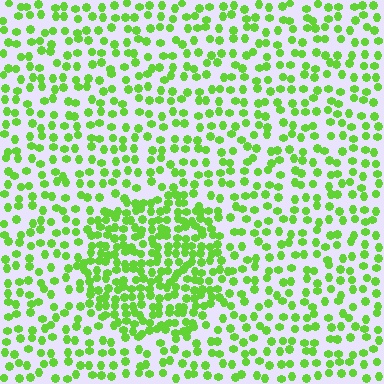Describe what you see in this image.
The image contains small lime elements arranged at two different densities. A circle-shaped region is visible where the elements are more densely packed than the surrounding area.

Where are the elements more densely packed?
The elements are more densely packed inside the circle boundary.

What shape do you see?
I see a circle.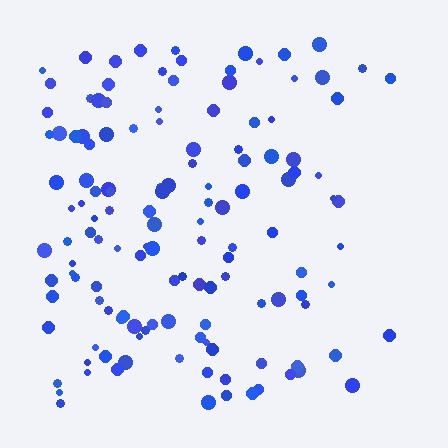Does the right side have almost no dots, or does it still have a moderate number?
Still a moderate number, just noticeably fewer than the left.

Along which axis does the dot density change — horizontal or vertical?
Horizontal.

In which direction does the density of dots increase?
From right to left, with the left side densest.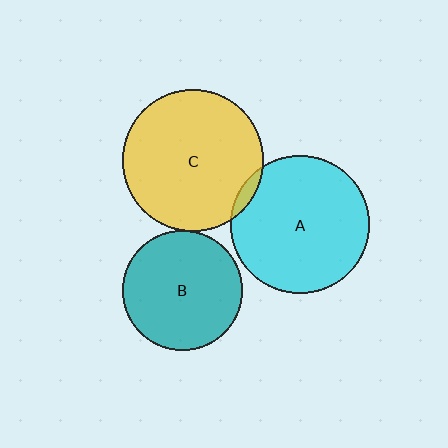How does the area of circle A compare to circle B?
Approximately 1.3 times.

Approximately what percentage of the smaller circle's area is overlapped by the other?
Approximately 5%.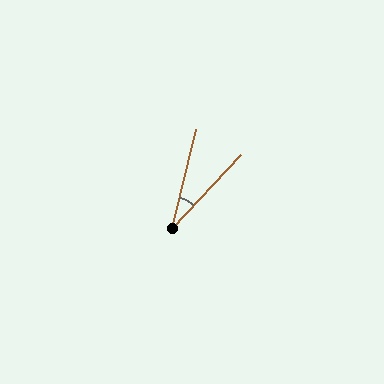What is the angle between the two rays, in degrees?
Approximately 29 degrees.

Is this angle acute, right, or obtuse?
It is acute.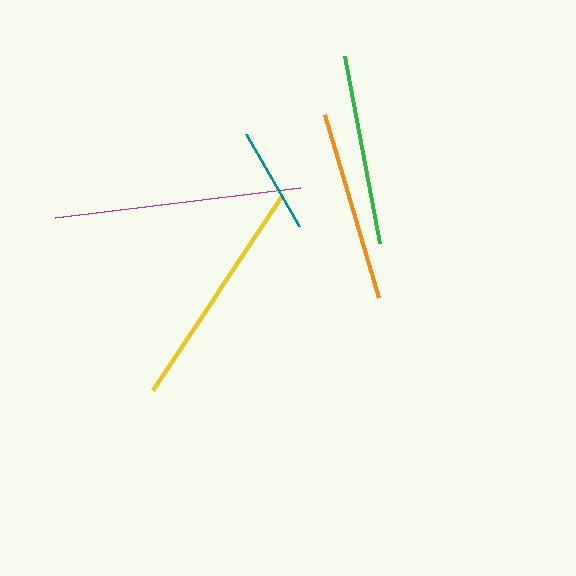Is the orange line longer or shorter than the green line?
The green line is longer than the orange line.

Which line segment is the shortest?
The teal line is the shortest at approximately 106 pixels.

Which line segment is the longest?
The magenta line is the longest at approximately 247 pixels.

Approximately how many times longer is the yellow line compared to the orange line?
The yellow line is approximately 1.2 times the length of the orange line.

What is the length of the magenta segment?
The magenta segment is approximately 247 pixels long.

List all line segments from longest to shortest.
From longest to shortest: magenta, yellow, green, orange, teal.